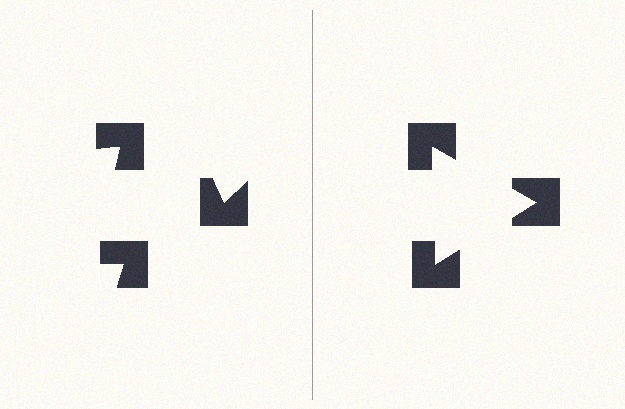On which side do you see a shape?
An illusory triangle appears on the right side. On the left side the wedge cuts are rotated, so no coherent shape forms.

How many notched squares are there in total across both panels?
6 — 3 on each side.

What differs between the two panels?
The notched squares are positioned identically on both sides; only the wedge orientations differ. On the right they align to a triangle; on the left they are misaligned.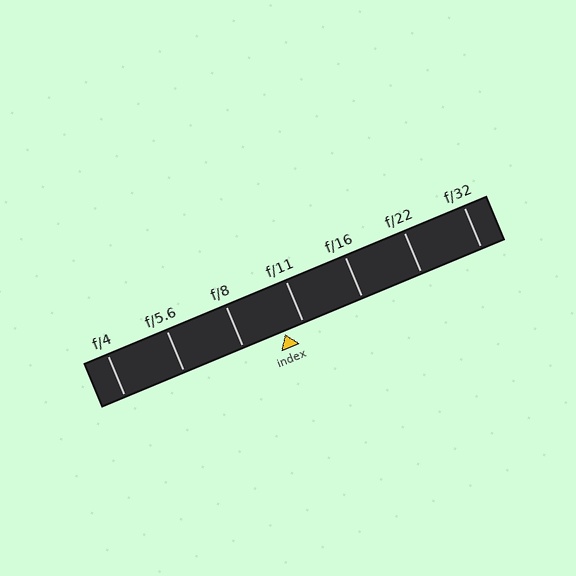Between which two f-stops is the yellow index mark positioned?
The index mark is between f/8 and f/11.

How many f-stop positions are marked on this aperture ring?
There are 7 f-stop positions marked.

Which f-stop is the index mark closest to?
The index mark is closest to f/11.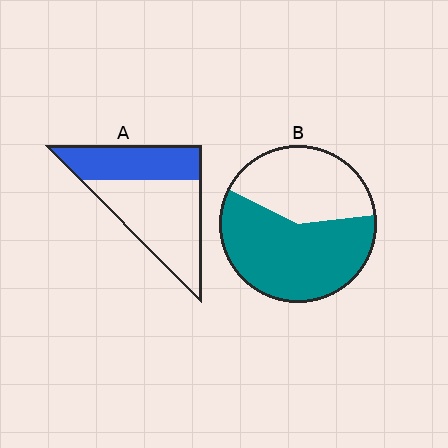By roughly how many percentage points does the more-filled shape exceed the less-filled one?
By roughly 20 percentage points (B over A).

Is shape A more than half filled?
No.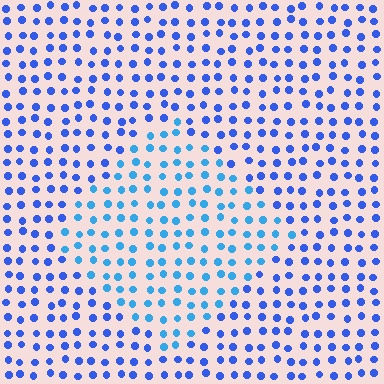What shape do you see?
I see a diamond.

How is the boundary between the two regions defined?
The boundary is defined purely by a slight shift in hue (about 25 degrees). Spacing, size, and orientation are identical on both sides.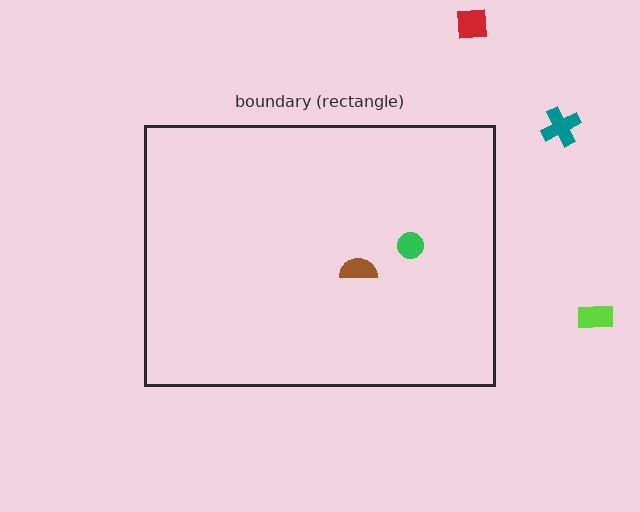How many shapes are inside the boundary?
2 inside, 3 outside.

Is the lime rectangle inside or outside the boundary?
Outside.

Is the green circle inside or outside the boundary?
Inside.